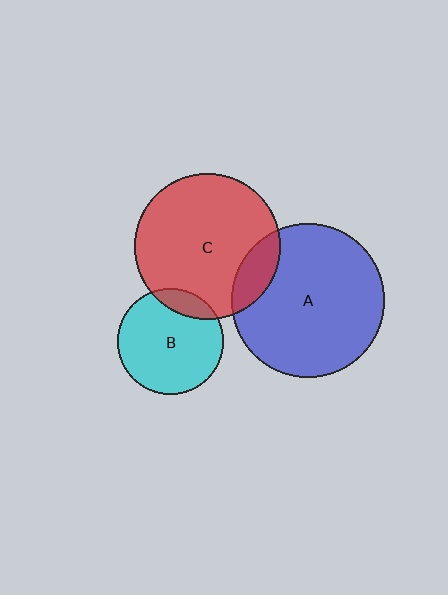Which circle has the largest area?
Circle A (blue).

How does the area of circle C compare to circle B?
Approximately 1.9 times.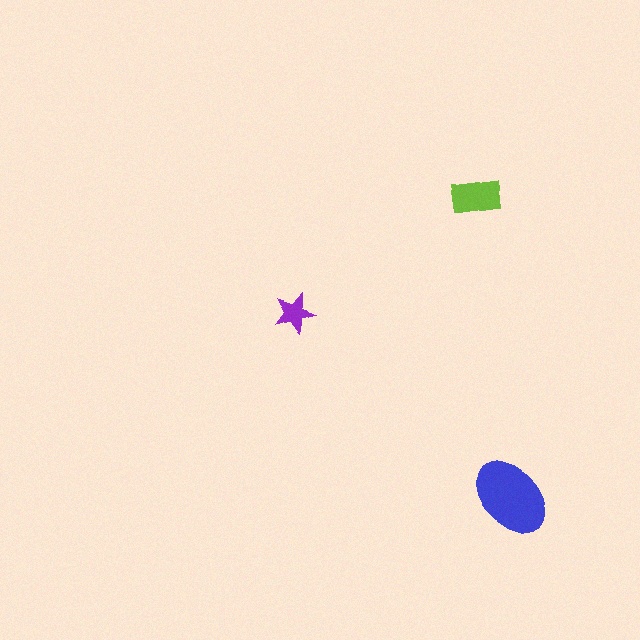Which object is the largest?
The blue ellipse.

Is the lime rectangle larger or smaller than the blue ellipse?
Smaller.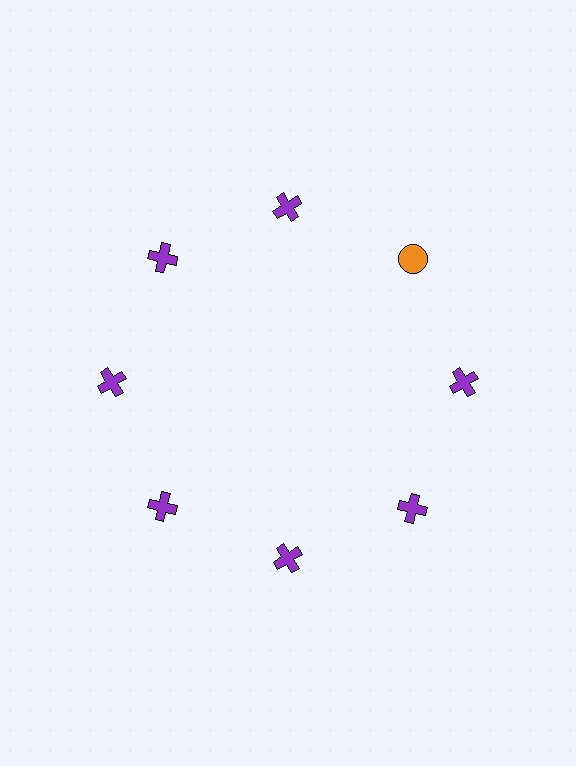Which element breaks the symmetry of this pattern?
The orange circle at roughly the 2 o'clock position breaks the symmetry. All other shapes are purple crosses.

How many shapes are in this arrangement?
There are 8 shapes arranged in a ring pattern.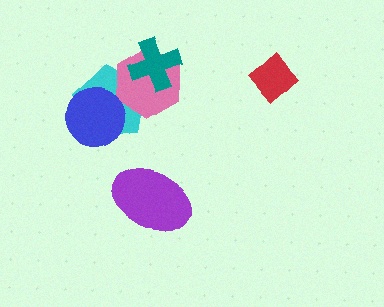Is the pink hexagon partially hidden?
Yes, it is partially covered by another shape.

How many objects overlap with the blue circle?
1 object overlaps with the blue circle.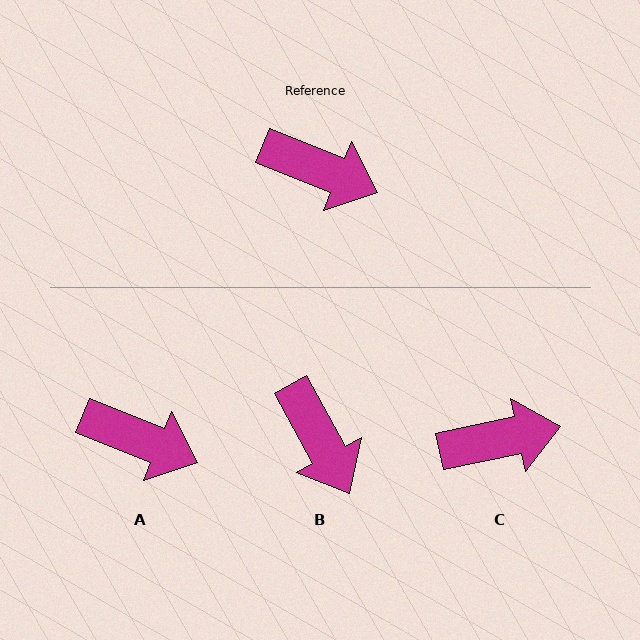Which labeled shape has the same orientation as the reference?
A.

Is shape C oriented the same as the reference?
No, it is off by about 34 degrees.